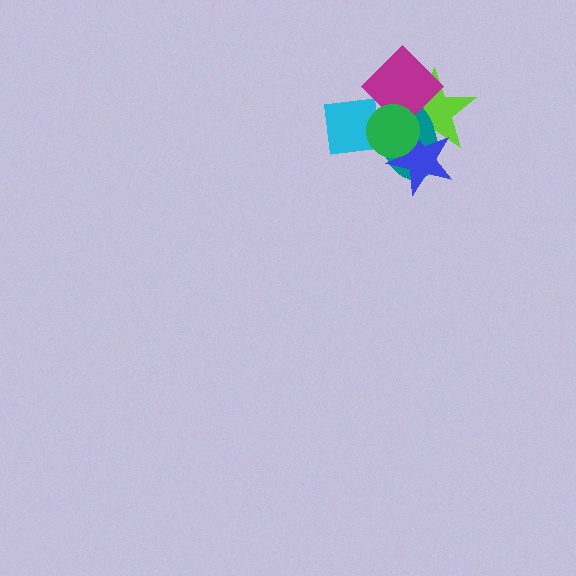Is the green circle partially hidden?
No, no other shape covers it.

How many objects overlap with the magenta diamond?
4 objects overlap with the magenta diamond.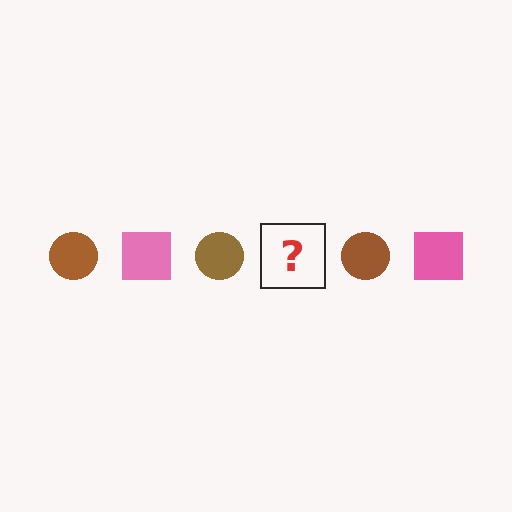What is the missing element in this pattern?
The missing element is a pink square.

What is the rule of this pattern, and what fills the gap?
The rule is that the pattern alternates between brown circle and pink square. The gap should be filled with a pink square.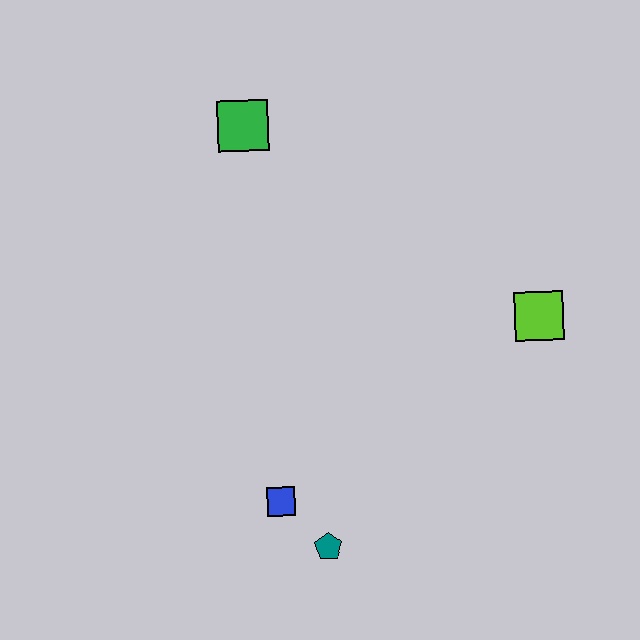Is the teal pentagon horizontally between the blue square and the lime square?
Yes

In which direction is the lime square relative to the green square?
The lime square is to the right of the green square.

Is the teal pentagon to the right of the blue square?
Yes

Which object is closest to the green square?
The lime square is closest to the green square.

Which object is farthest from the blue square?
The green square is farthest from the blue square.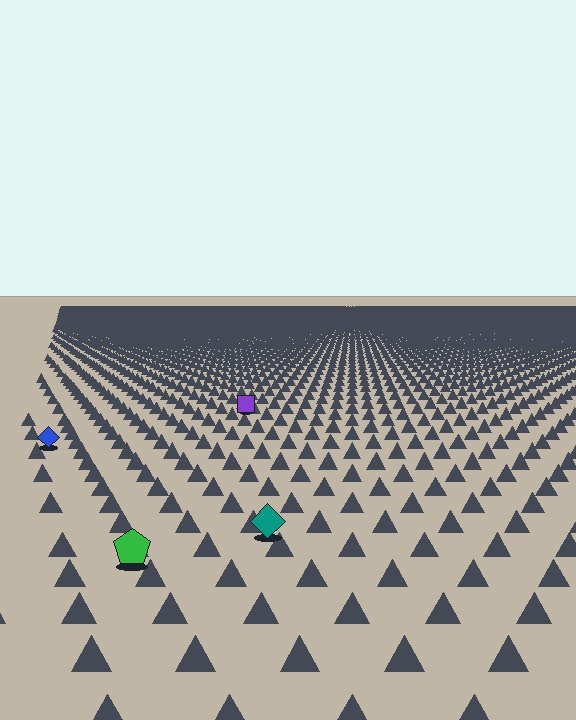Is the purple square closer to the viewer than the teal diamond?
No. The teal diamond is closer — you can tell from the texture gradient: the ground texture is coarser near it.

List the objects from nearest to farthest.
From nearest to farthest: the green pentagon, the teal diamond, the blue diamond, the purple square.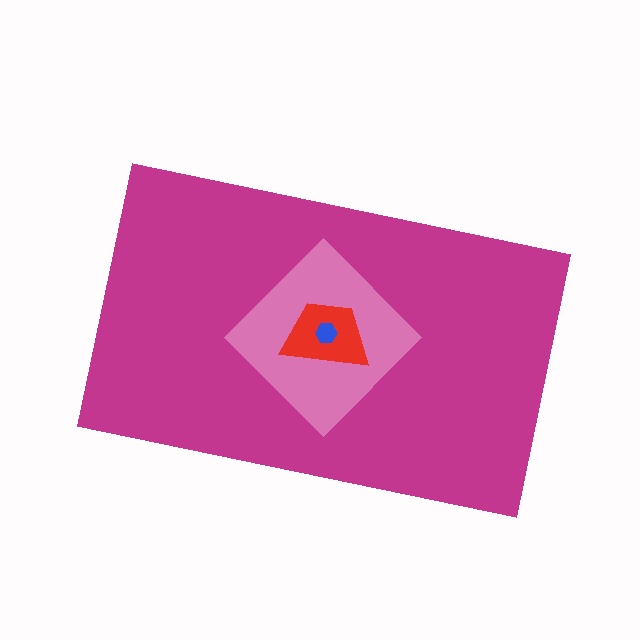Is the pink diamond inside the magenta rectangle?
Yes.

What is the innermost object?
The blue hexagon.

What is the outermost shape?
The magenta rectangle.